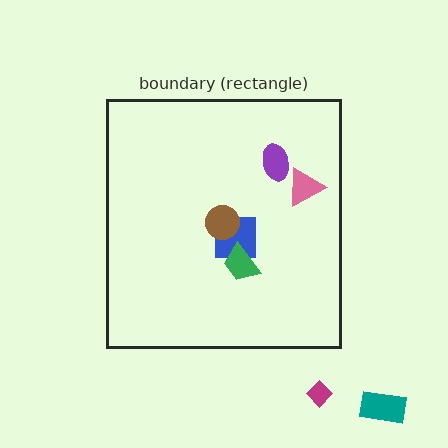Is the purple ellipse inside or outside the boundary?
Inside.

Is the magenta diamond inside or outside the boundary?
Outside.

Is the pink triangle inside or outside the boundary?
Inside.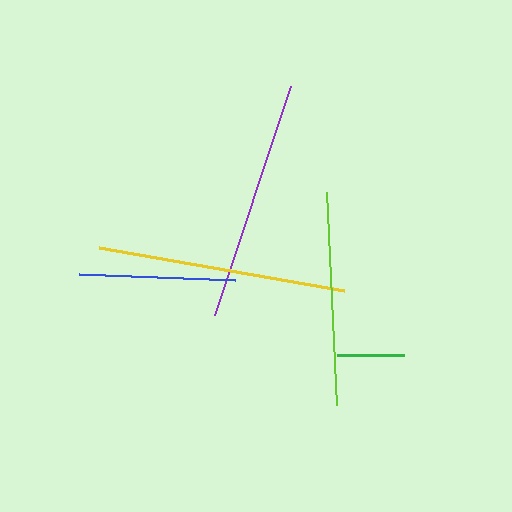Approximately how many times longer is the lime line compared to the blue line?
The lime line is approximately 1.4 times the length of the blue line.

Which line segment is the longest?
The yellow line is the longest at approximately 248 pixels.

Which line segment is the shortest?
The green line is the shortest at approximately 67 pixels.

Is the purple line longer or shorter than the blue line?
The purple line is longer than the blue line.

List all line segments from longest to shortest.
From longest to shortest: yellow, purple, lime, blue, green.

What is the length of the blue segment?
The blue segment is approximately 156 pixels long.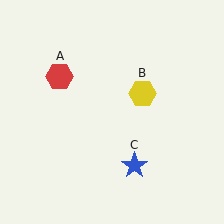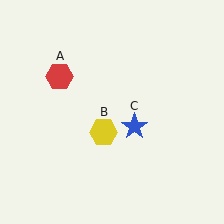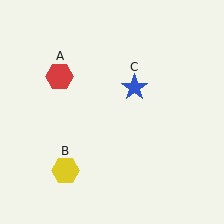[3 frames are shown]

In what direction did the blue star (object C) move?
The blue star (object C) moved up.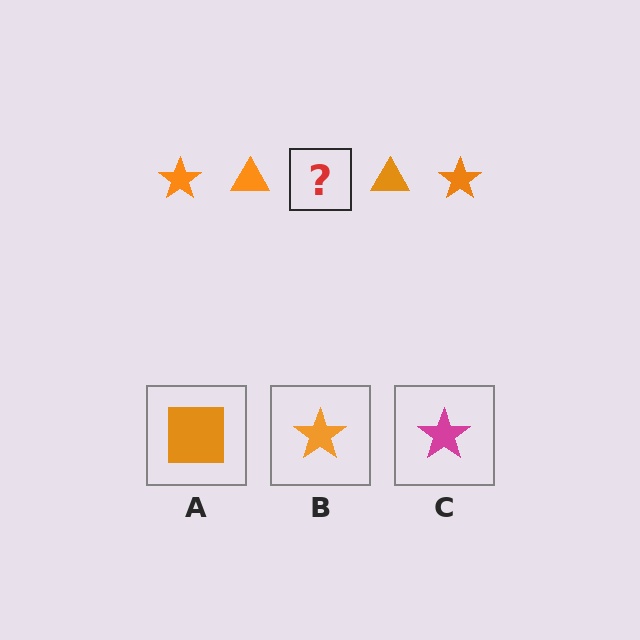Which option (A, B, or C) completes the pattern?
B.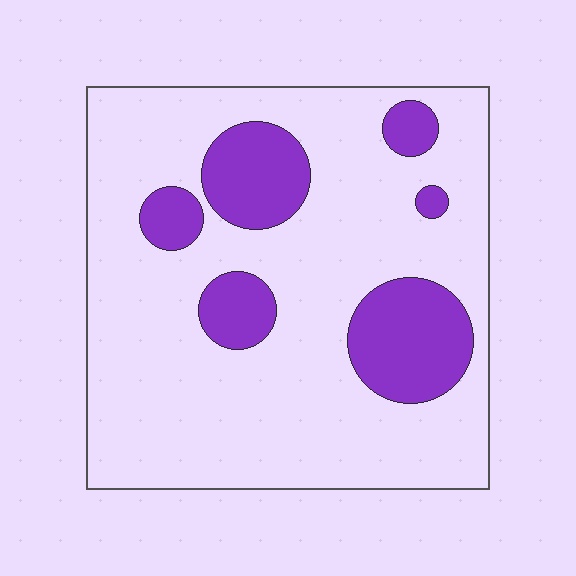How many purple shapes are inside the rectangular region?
6.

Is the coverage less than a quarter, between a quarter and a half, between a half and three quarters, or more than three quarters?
Less than a quarter.